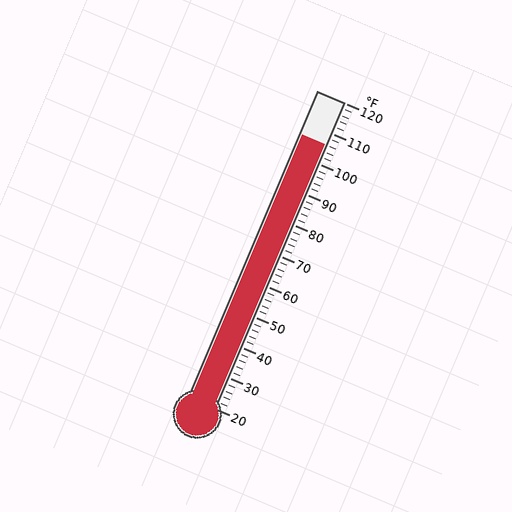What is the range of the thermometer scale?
The thermometer scale ranges from 20°F to 120°F.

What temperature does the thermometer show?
The thermometer shows approximately 106°F.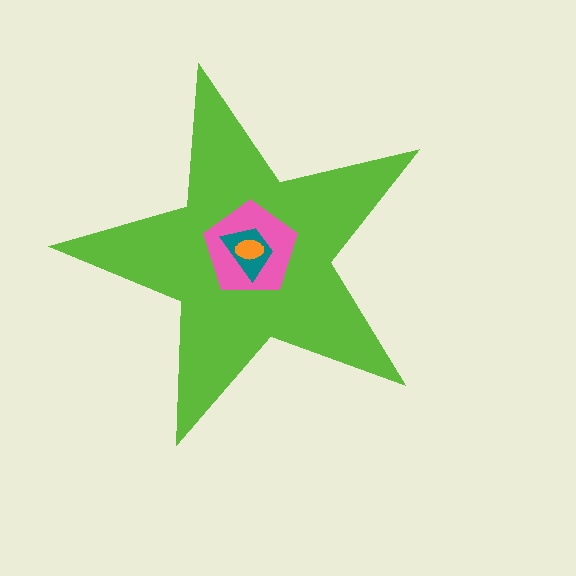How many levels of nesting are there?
4.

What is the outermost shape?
The lime star.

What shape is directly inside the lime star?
The pink pentagon.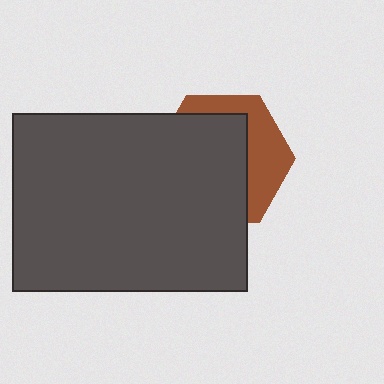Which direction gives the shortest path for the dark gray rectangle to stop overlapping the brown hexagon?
Moving toward the lower-left gives the shortest separation.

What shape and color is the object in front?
The object in front is a dark gray rectangle.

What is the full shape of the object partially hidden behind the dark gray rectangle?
The partially hidden object is a brown hexagon.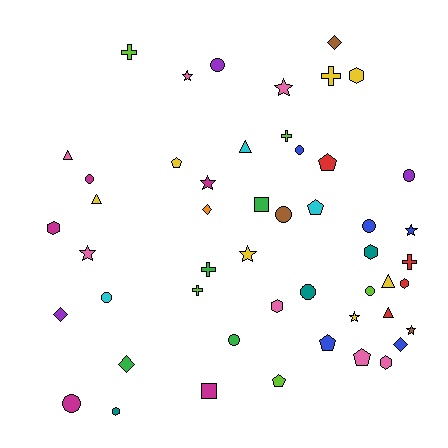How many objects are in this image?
There are 50 objects.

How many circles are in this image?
There are 11 circles.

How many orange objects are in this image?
There is 1 orange object.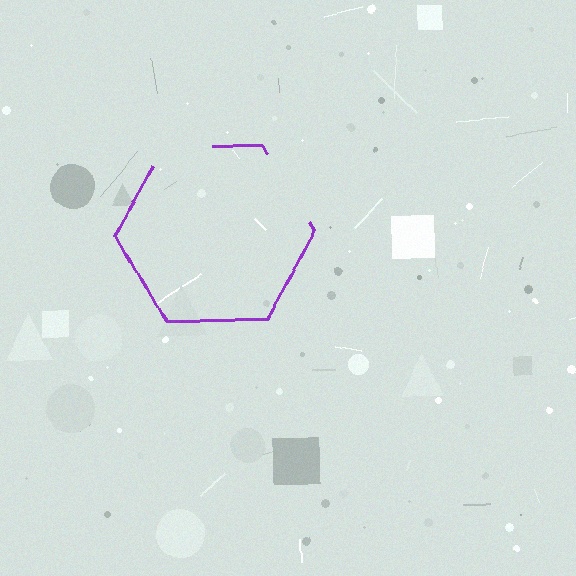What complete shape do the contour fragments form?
The contour fragments form a hexagon.